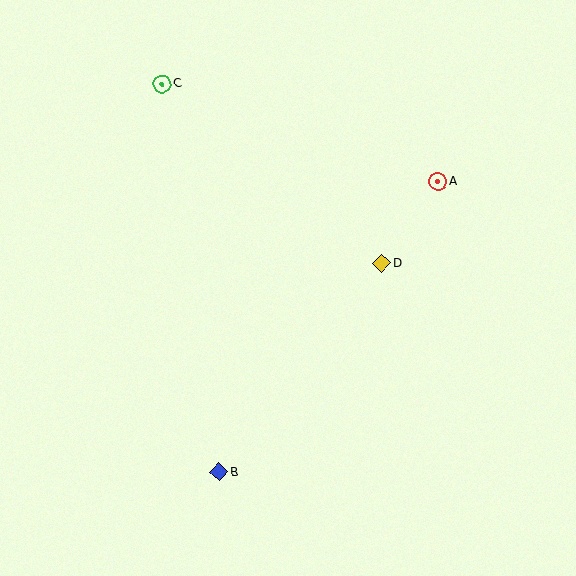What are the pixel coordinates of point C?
Point C is at (162, 84).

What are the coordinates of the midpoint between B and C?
The midpoint between B and C is at (191, 278).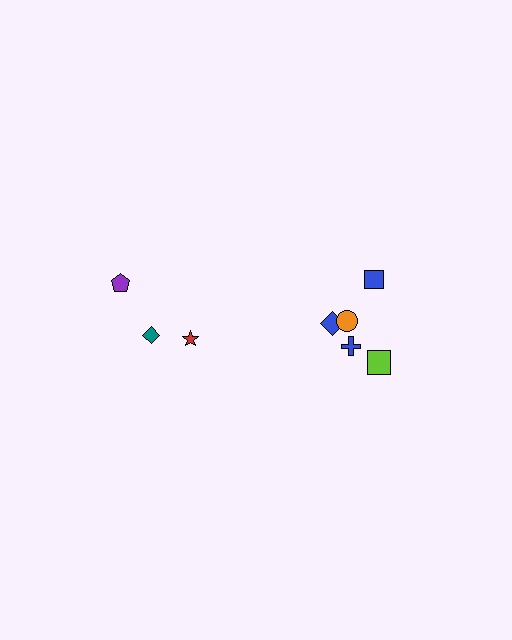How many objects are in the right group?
There are 5 objects.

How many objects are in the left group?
There are 3 objects.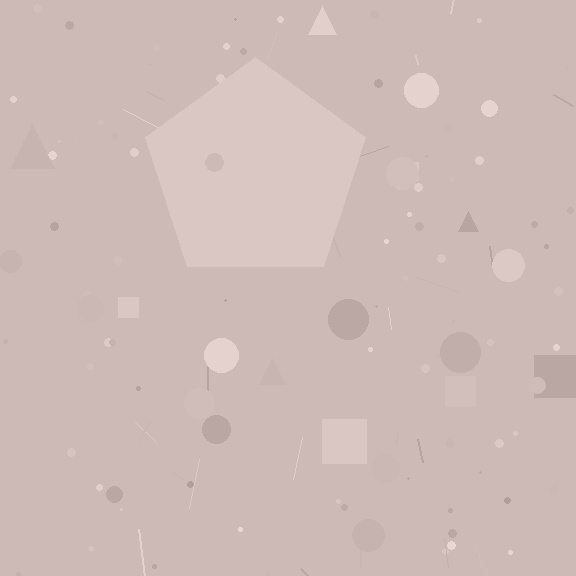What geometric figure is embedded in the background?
A pentagon is embedded in the background.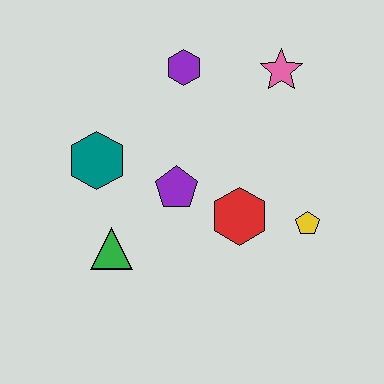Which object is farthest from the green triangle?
The pink star is farthest from the green triangle.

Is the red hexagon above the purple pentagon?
No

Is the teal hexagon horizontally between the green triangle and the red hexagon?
No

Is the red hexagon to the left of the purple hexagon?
No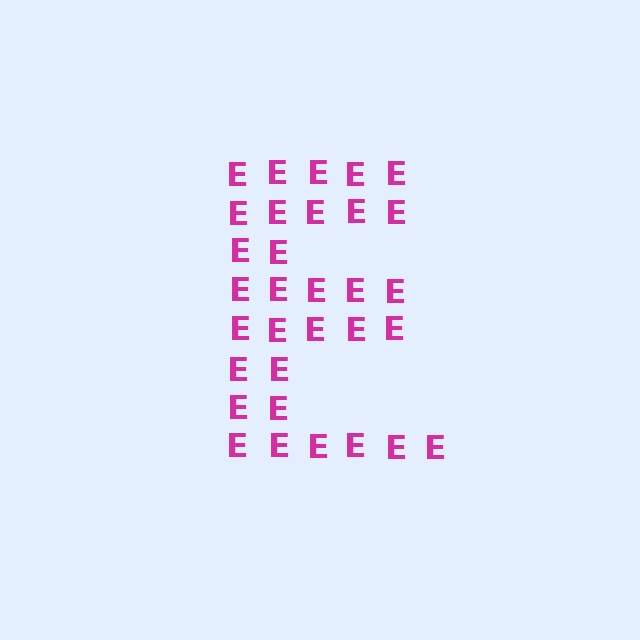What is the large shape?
The large shape is the letter E.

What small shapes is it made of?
It is made of small letter E's.